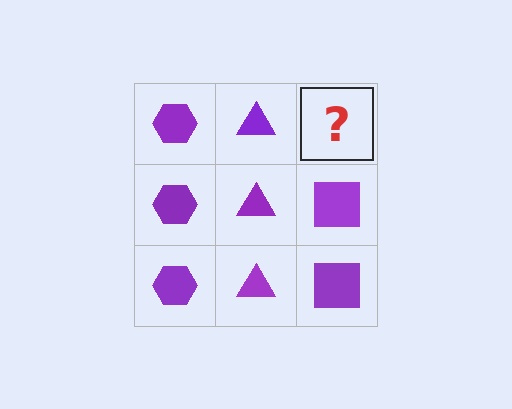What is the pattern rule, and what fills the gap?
The rule is that each column has a consistent shape. The gap should be filled with a purple square.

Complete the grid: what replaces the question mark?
The question mark should be replaced with a purple square.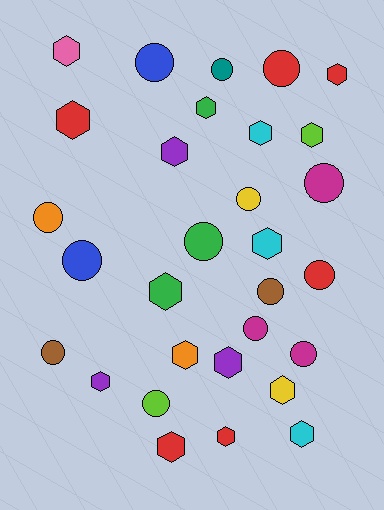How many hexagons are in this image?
There are 16 hexagons.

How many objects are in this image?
There are 30 objects.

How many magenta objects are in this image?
There are 3 magenta objects.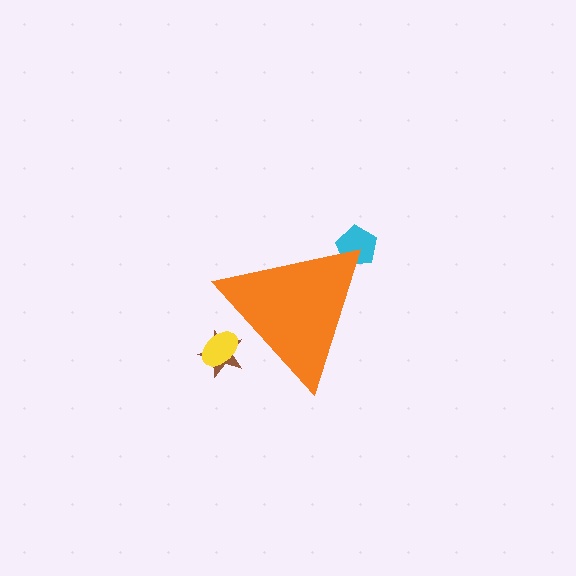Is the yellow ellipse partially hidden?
Yes, the yellow ellipse is partially hidden behind the orange triangle.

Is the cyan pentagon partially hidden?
Yes, the cyan pentagon is partially hidden behind the orange triangle.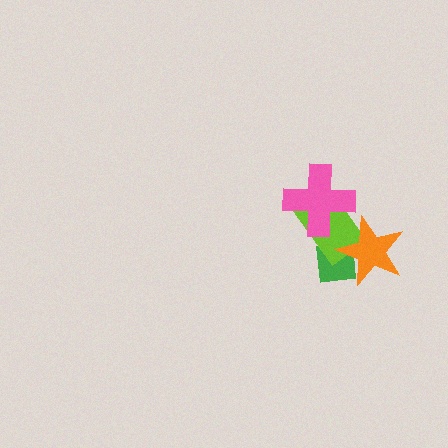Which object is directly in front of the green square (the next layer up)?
The lime rectangle is directly in front of the green square.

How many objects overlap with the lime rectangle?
3 objects overlap with the lime rectangle.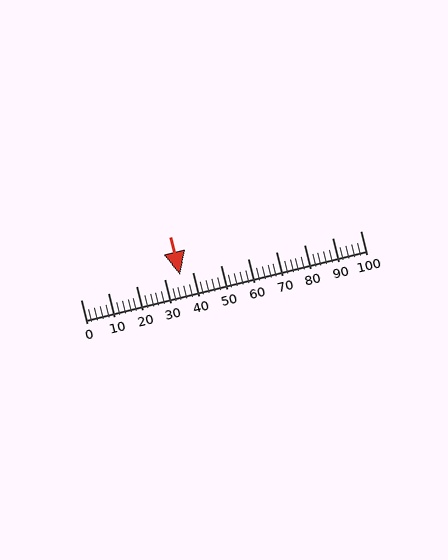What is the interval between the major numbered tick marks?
The major tick marks are spaced 10 units apart.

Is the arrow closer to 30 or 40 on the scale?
The arrow is closer to 40.